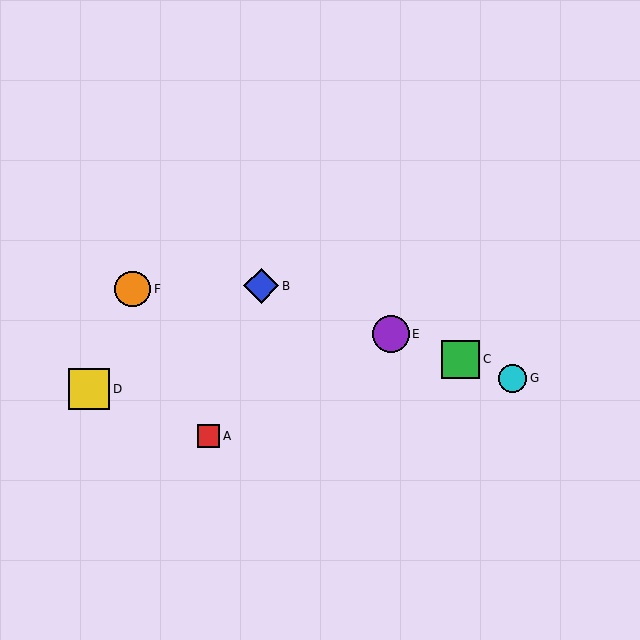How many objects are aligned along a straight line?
4 objects (B, C, E, G) are aligned along a straight line.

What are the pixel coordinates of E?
Object E is at (391, 334).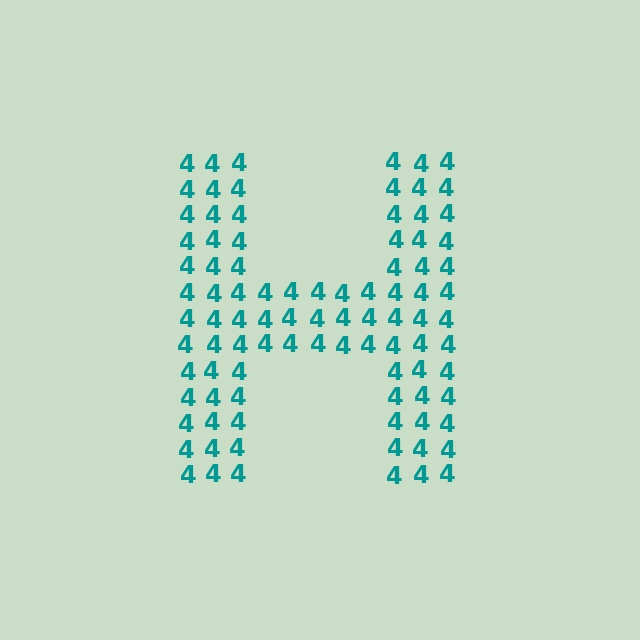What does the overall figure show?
The overall figure shows the letter H.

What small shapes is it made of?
It is made of small digit 4's.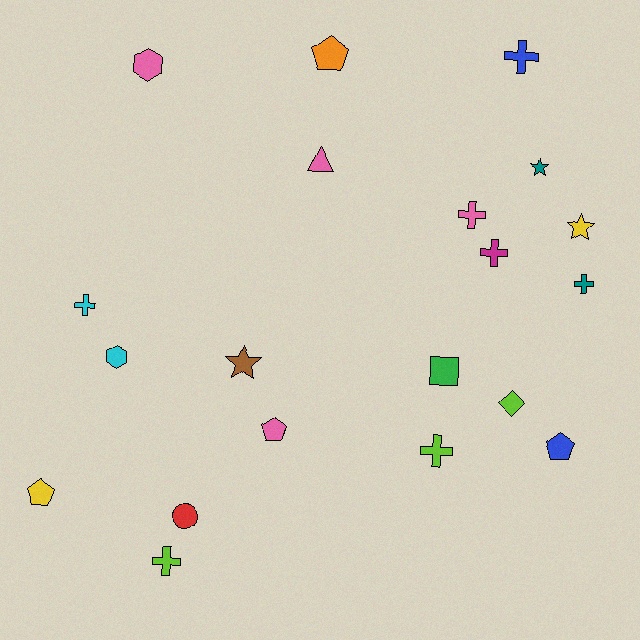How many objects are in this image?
There are 20 objects.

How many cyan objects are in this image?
There are 2 cyan objects.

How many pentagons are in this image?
There are 4 pentagons.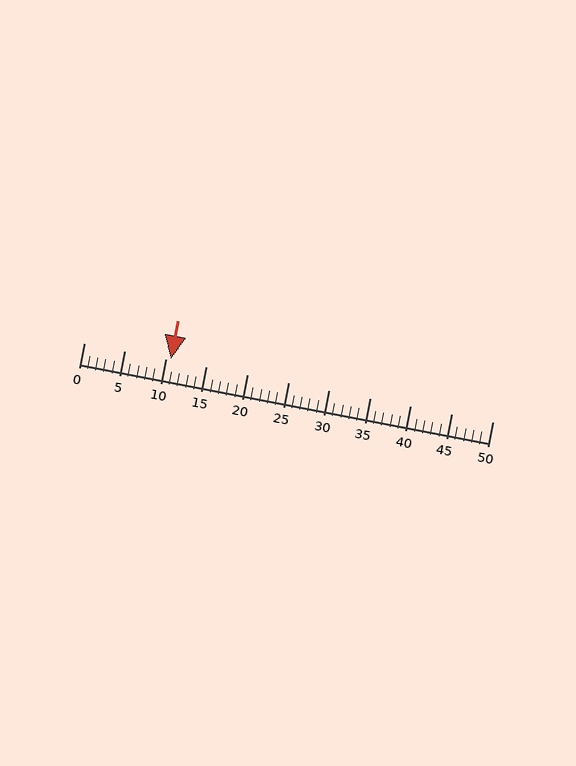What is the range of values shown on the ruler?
The ruler shows values from 0 to 50.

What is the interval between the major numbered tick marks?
The major tick marks are spaced 5 units apart.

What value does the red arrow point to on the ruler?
The red arrow points to approximately 11.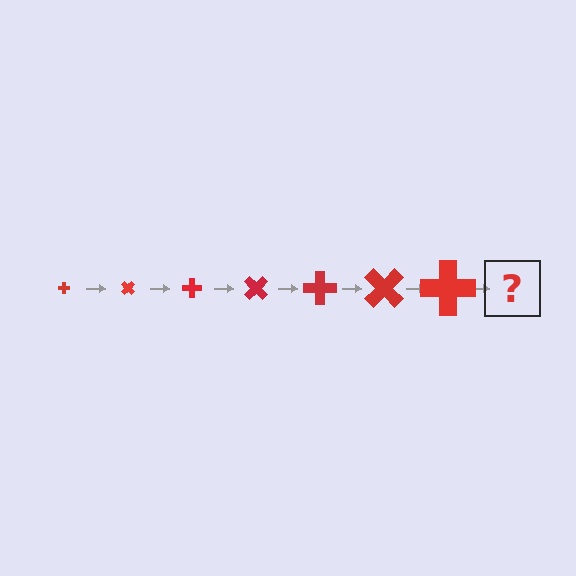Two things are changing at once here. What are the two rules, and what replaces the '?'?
The two rules are that the cross grows larger each step and it rotates 45 degrees each step. The '?' should be a cross, larger than the previous one and rotated 315 degrees from the start.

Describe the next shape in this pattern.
It should be a cross, larger than the previous one and rotated 315 degrees from the start.